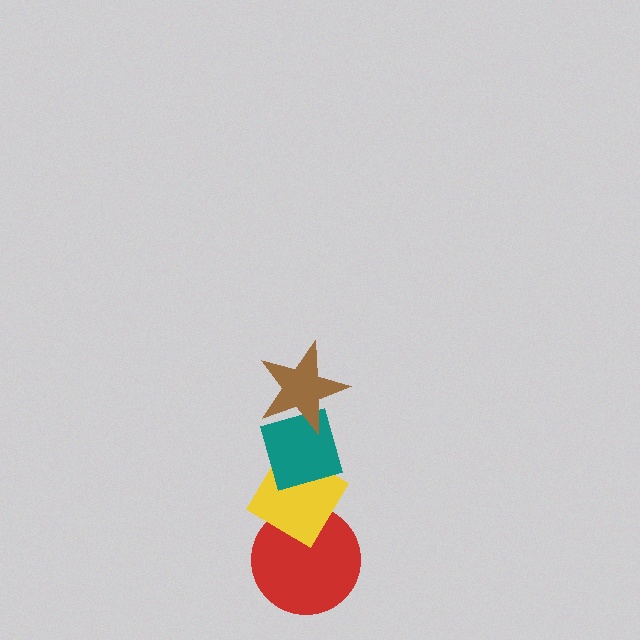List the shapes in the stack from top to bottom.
From top to bottom: the brown star, the teal diamond, the yellow diamond, the red circle.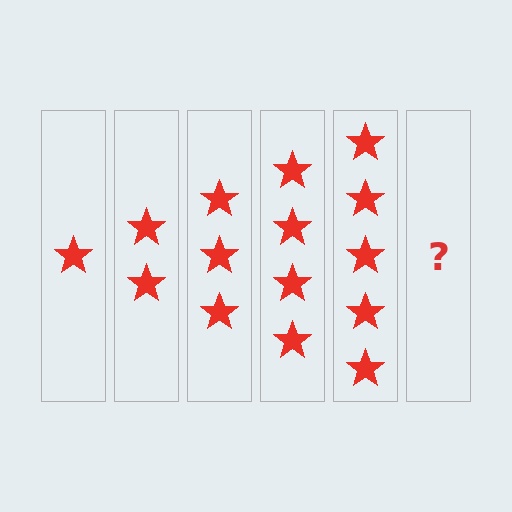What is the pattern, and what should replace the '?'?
The pattern is that each step adds one more star. The '?' should be 6 stars.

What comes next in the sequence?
The next element should be 6 stars.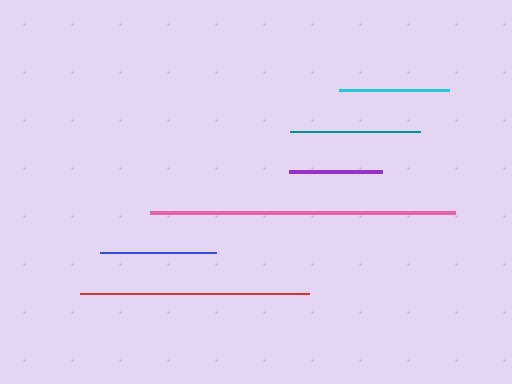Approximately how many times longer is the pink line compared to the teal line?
The pink line is approximately 2.4 times the length of the teal line.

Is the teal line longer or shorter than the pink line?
The pink line is longer than the teal line.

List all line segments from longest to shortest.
From longest to shortest: pink, red, teal, blue, cyan, purple.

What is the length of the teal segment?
The teal segment is approximately 130 pixels long.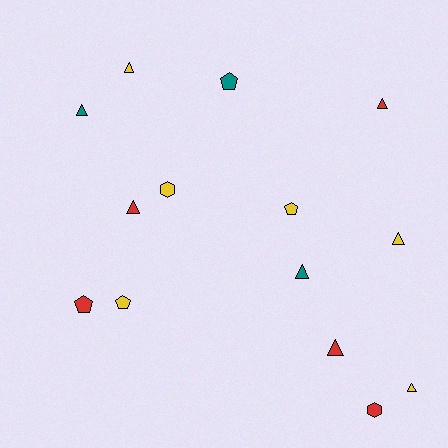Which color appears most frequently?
Yellow, with 6 objects.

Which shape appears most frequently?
Triangle, with 8 objects.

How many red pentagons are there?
There is 1 red pentagon.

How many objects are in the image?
There are 14 objects.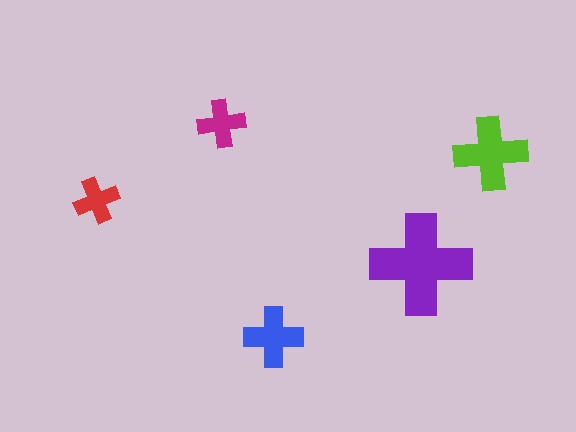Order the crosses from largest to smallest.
the purple one, the lime one, the blue one, the magenta one, the red one.